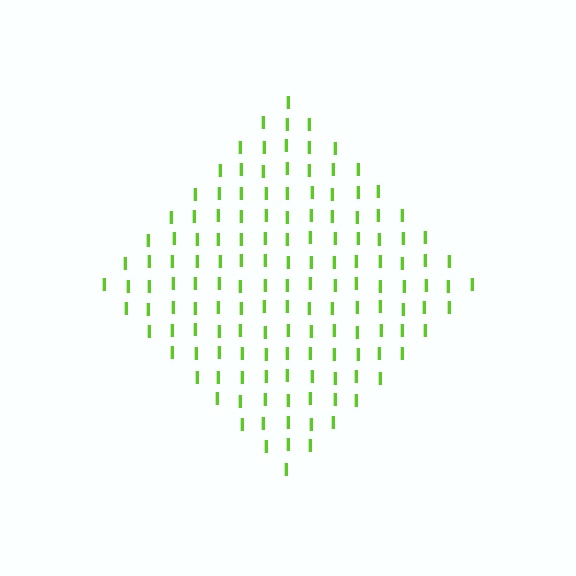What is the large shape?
The large shape is a diamond.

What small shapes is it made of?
It is made of small letter I's.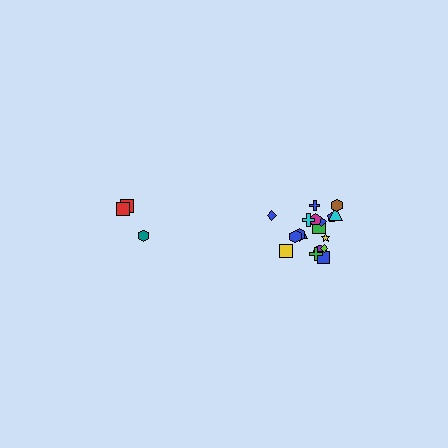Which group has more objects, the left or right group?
The right group.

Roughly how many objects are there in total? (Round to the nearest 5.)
Roughly 20 objects in total.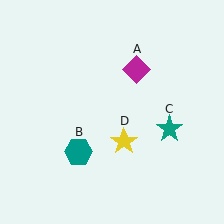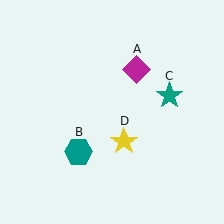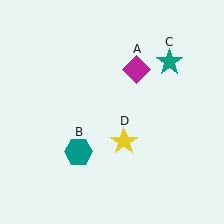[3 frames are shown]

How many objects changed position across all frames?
1 object changed position: teal star (object C).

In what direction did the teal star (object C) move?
The teal star (object C) moved up.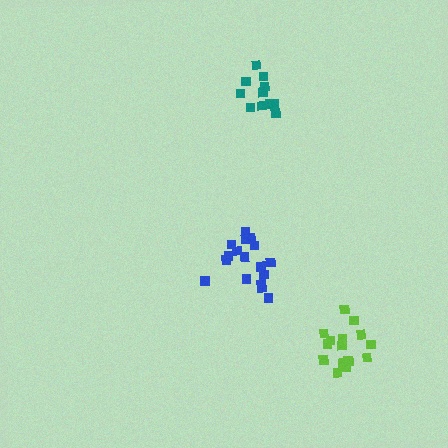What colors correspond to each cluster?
The clusters are colored: blue, teal, lime.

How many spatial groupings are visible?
There are 3 spatial groupings.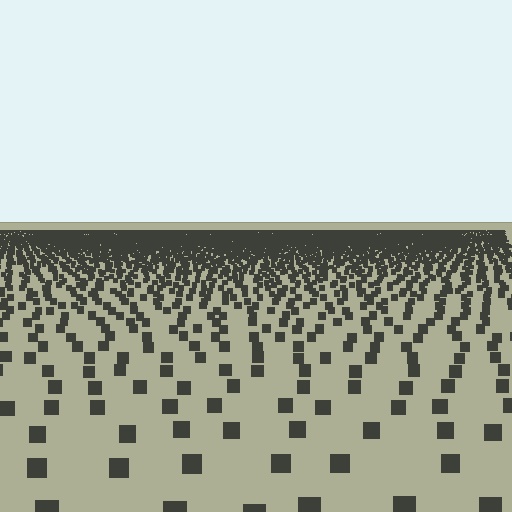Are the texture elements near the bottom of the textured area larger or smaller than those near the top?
Larger. Near the bottom, elements are closer to the viewer and appear at a bigger on-screen size.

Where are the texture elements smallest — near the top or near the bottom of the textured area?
Near the top.